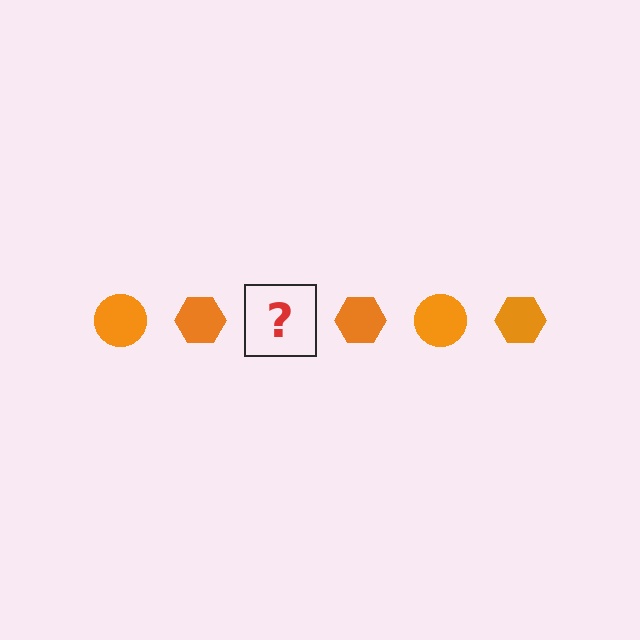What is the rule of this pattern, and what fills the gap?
The rule is that the pattern cycles through circle, hexagon shapes in orange. The gap should be filled with an orange circle.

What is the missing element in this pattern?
The missing element is an orange circle.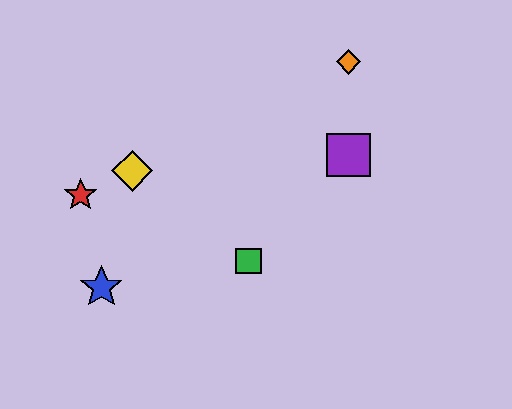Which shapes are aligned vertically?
The purple square, the orange diamond are aligned vertically.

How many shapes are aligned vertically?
2 shapes (the purple square, the orange diamond) are aligned vertically.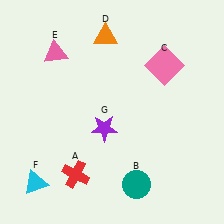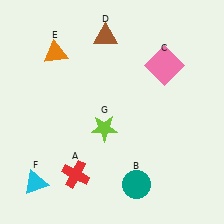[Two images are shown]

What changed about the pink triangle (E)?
In Image 1, E is pink. In Image 2, it changed to orange.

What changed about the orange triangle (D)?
In Image 1, D is orange. In Image 2, it changed to brown.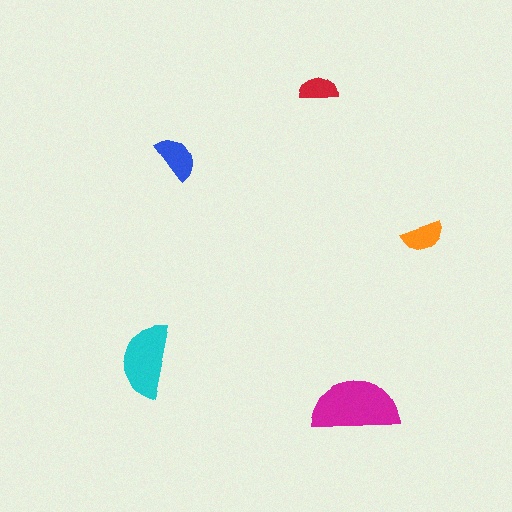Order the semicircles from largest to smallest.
the magenta one, the cyan one, the blue one, the orange one, the red one.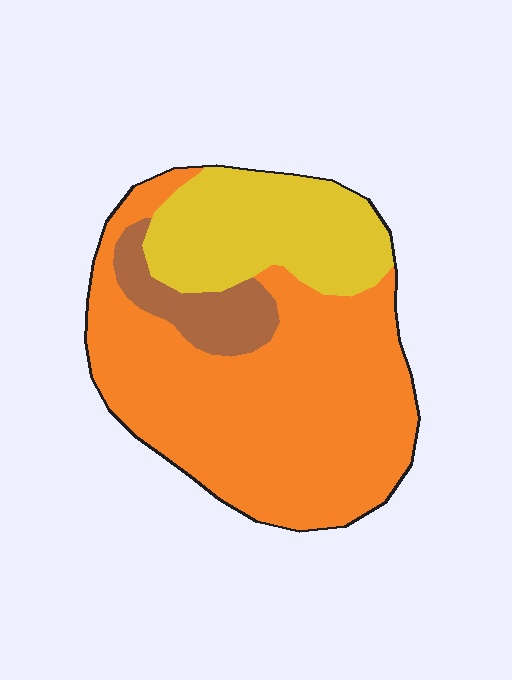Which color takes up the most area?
Orange, at roughly 65%.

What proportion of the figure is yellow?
Yellow covers 26% of the figure.